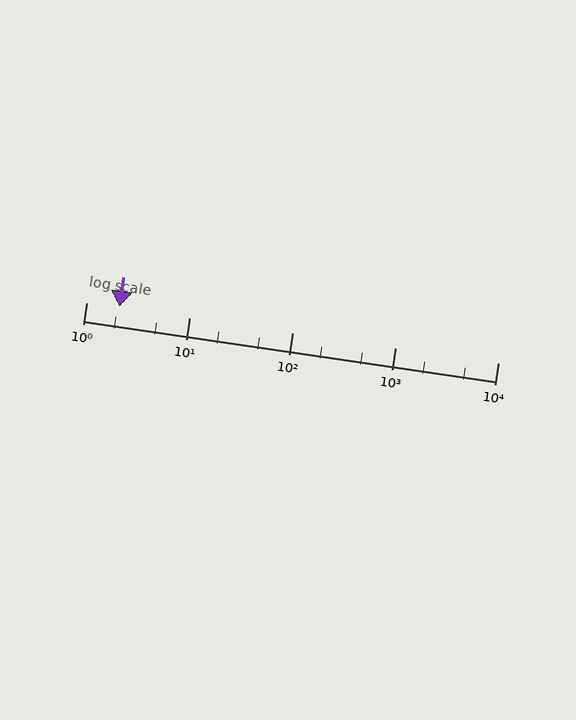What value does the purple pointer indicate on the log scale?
The pointer indicates approximately 2.1.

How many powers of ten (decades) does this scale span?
The scale spans 4 decades, from 1 to 10000.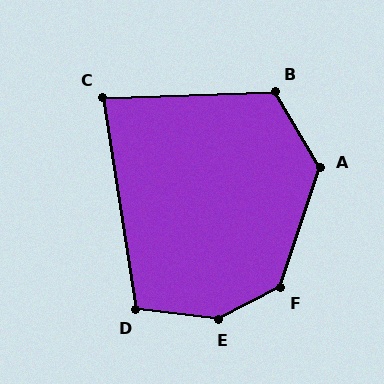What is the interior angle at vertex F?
Approximately 136 degrees (obtuse).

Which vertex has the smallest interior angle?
C, at approximately 83 degrees.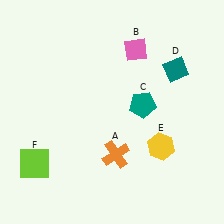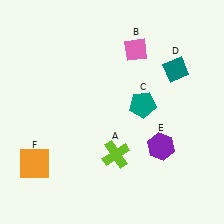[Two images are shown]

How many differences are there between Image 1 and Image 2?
There are 3 differences between the two images.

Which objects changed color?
A changed from orange to lime. E changed from yellow to purple. F changed from lime to orange.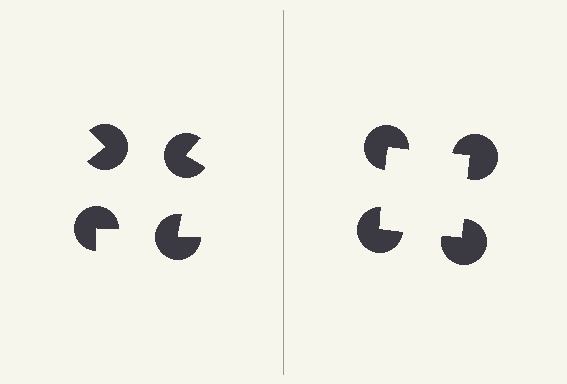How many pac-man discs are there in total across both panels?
8 — 4 on each side.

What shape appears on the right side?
An illusory square.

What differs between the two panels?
The pac-man discs are positioned identically on both sides; only the wedge orientations differ. On the right they align to a square; on the left they are misaligned.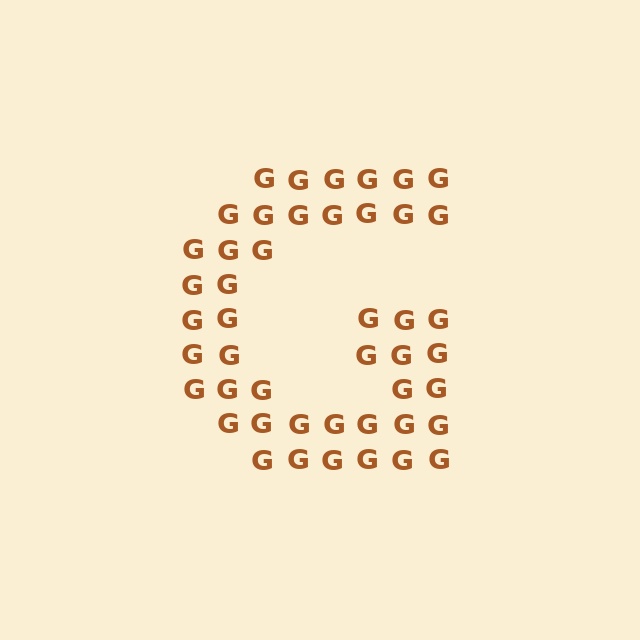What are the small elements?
The small elements are letter G's.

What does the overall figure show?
The overall figure shows the letter G.